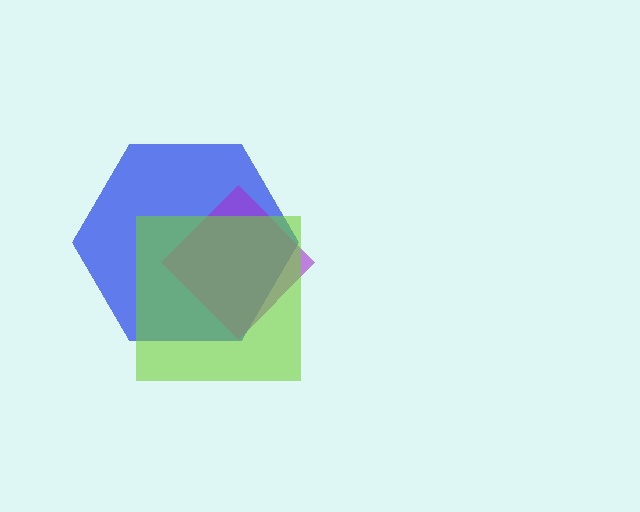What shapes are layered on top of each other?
The layered shapes are: a blue hexagon, a purple diamond, a lime square.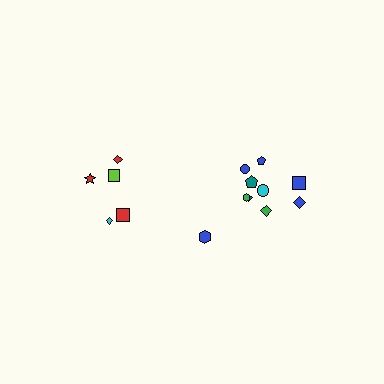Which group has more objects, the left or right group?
The right group.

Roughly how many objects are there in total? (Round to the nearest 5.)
Roughly 15 objects in total.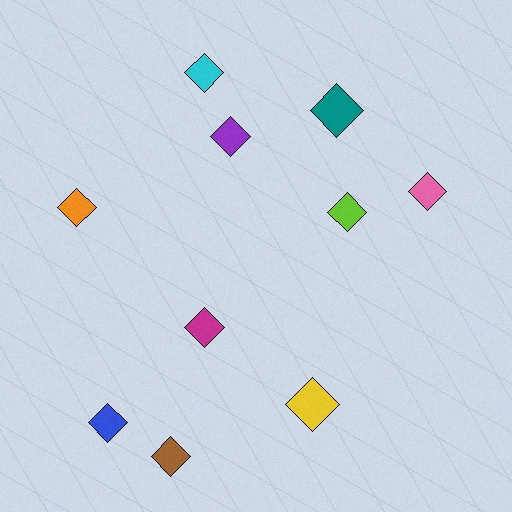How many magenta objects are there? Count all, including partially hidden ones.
There is 1 magenta object.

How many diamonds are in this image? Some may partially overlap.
There are 10 diamonds.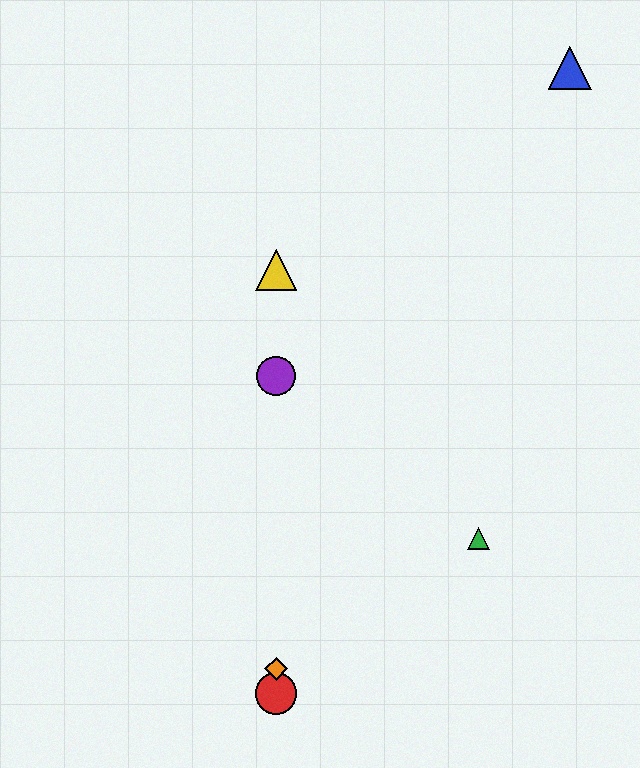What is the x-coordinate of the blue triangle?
The blue triangle is at x≈570.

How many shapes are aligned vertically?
4 shapes (the red circle, the yellow triangle, the purple circle, the orange diamond) are aligned vertically.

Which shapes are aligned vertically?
The red circle, the yellow triangle, the purple circle, the orange diamond are aligned vertically.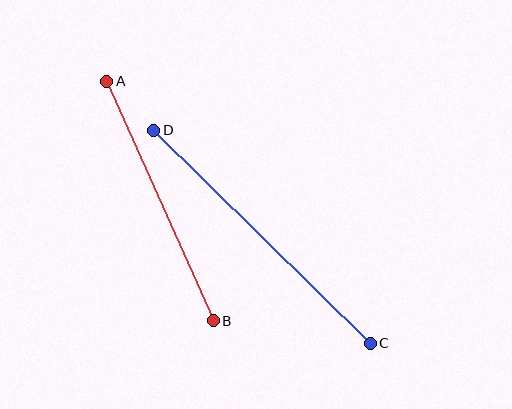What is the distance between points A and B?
The distance is approximately 262 pixels.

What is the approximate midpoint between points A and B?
The midpoint is at approximately (160, 201) pixels.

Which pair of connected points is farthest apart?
Points C and D are farthest apart.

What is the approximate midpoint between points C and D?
The midpoint is at approximately (262, 237) pixels.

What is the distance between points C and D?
The distance is approximately 304 pixels.